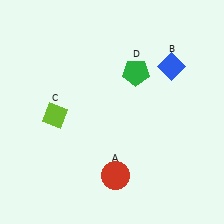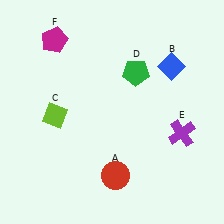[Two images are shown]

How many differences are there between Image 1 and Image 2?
There are 2 differences between the two images.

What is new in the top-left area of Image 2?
A magenta pentagon (F) was added in the top-left area of Image 2.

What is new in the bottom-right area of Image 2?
A purple cross (E) was added in the bottom-right area of Image 2.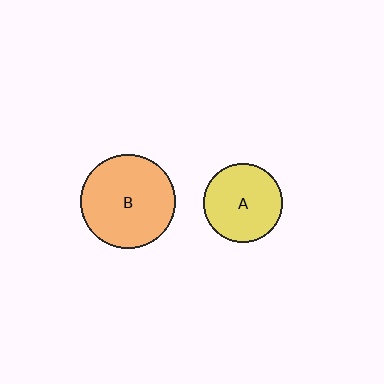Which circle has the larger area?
Circle B (orange).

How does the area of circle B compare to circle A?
Approximately 1.4 times.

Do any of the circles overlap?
No, none of the circles overlap.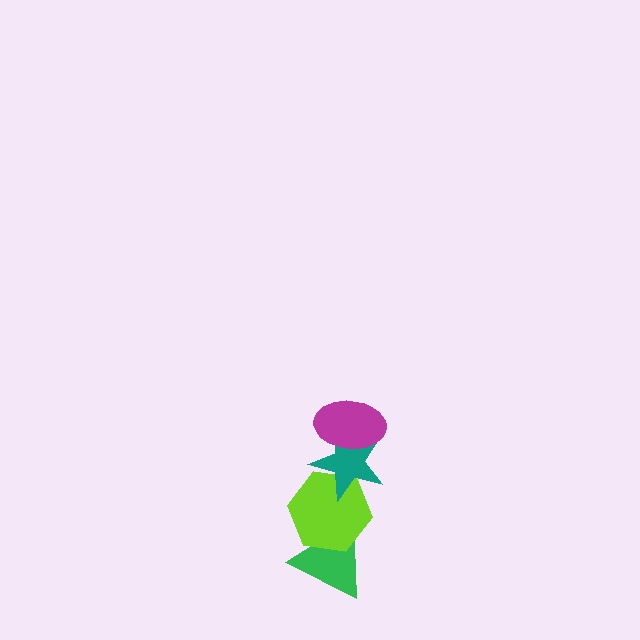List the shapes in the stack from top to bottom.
From top to bottom: the magenta ellipse, the teal star, the lime hexagon, the green triangle.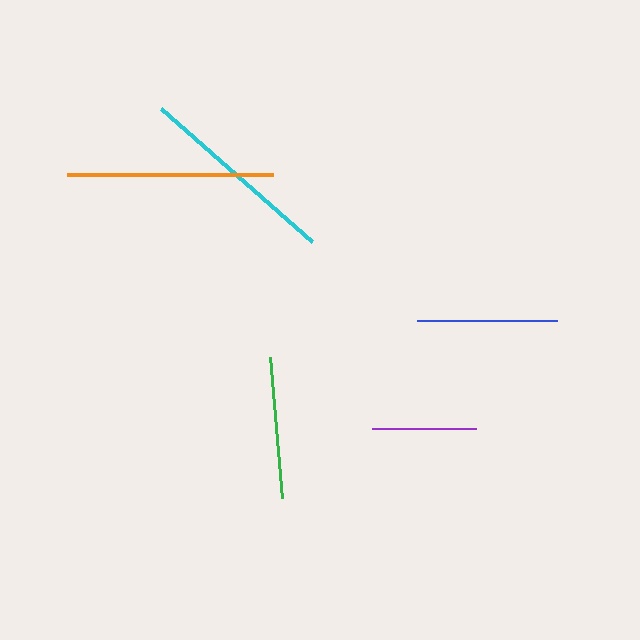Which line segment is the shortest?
The purple line is the shortest at approximately 104 pixels.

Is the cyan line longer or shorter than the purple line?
The cyan line is longer than the purple line.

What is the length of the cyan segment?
The cyan segment is approximately 202 pixels long.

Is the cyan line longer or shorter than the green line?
The cyan line is longer than the green line.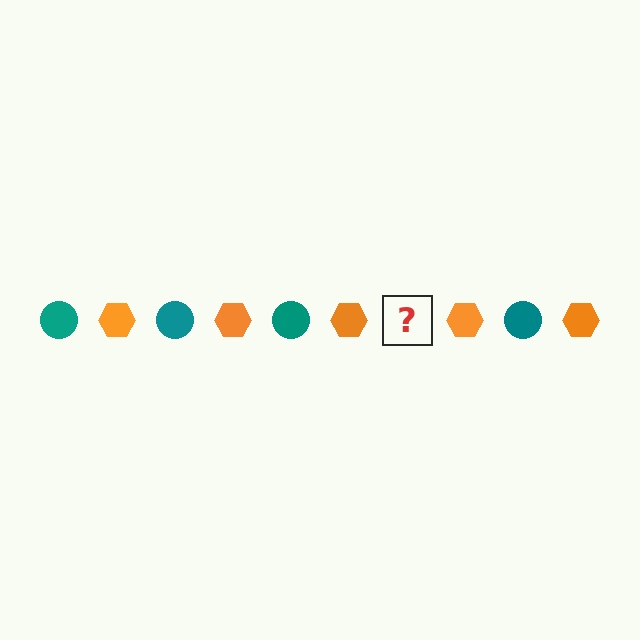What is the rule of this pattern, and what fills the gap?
The rule is that the pattern alternates between teal circle and orange hexagon. The gap should be filled with a teal circle.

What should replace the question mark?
The question mark should be replaced with a teal circle.